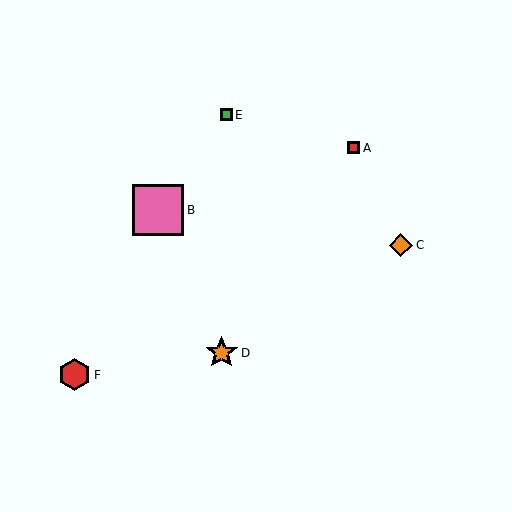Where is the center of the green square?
The center of the green square is at (226, 115).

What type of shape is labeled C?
Shape C is an orange diamond.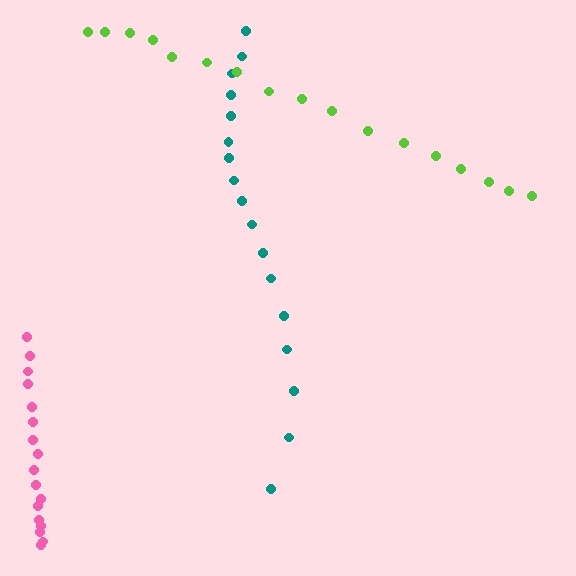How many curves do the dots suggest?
There are 3 distinct paths.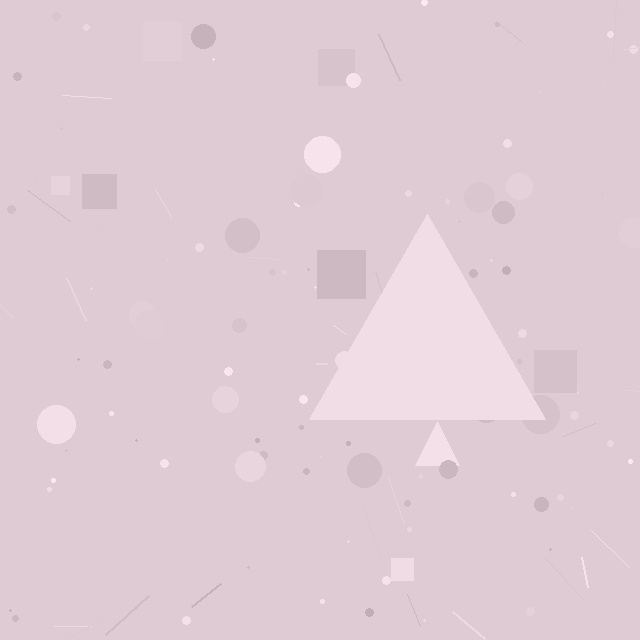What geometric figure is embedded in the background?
A triangle is embedded in the background.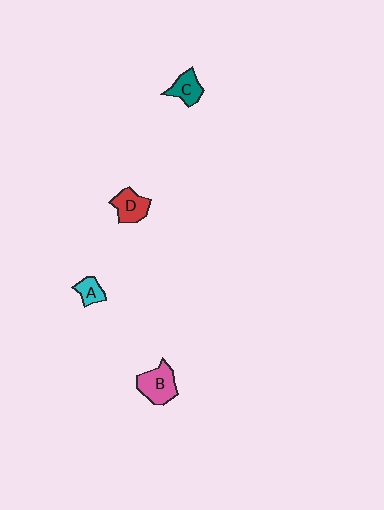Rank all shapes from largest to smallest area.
From largest to smallest: B (pink), D (red), C (teal), A (cyan).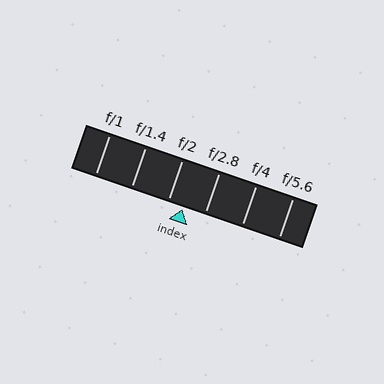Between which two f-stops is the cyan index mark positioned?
The index mark is between f/2 and f/2.8.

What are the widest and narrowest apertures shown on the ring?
The widest aperture shown is f/1 and the narrowest is f/5.6.